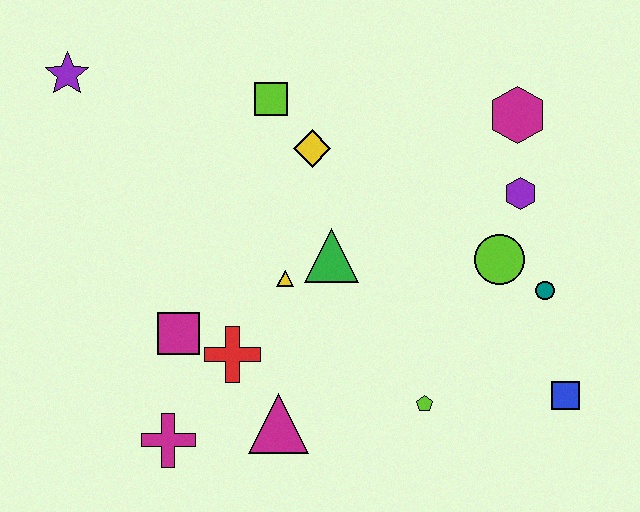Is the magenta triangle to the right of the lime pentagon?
No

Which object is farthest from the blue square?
The purple star is farthest from the blue square.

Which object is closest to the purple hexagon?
The lime circle is closest to the purple hexagon.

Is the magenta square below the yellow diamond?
Yes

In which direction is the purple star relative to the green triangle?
The purple star is to the left of the green triangle.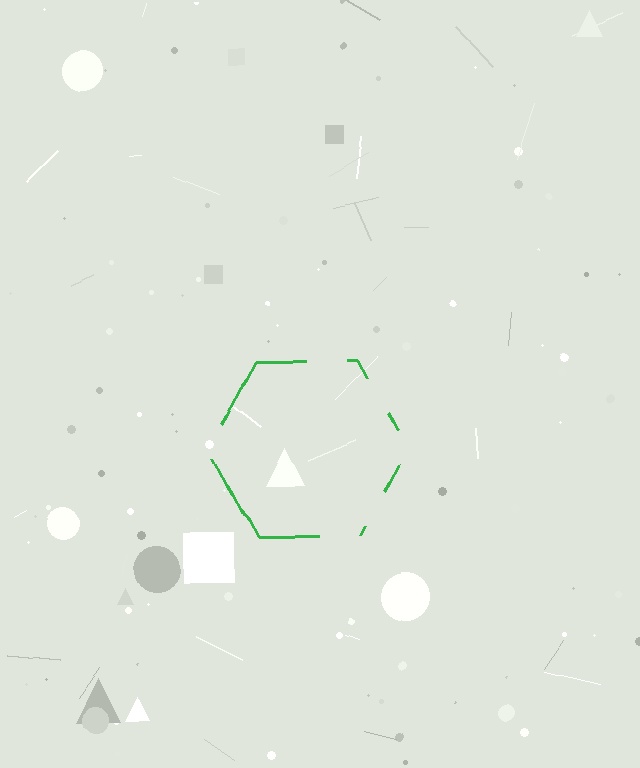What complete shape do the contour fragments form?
The contour fragments form a hexagon.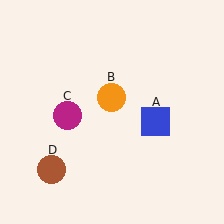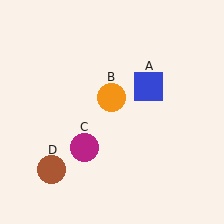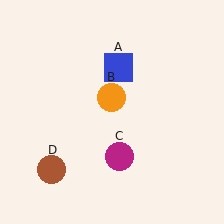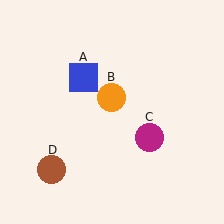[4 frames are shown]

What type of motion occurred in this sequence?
The blue square (object A), magenta circle (object C) rotated counterclockwise around the center of the scene.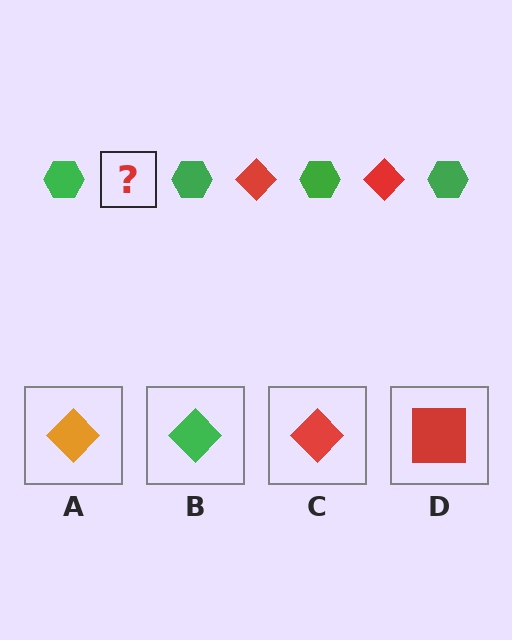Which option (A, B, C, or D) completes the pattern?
C.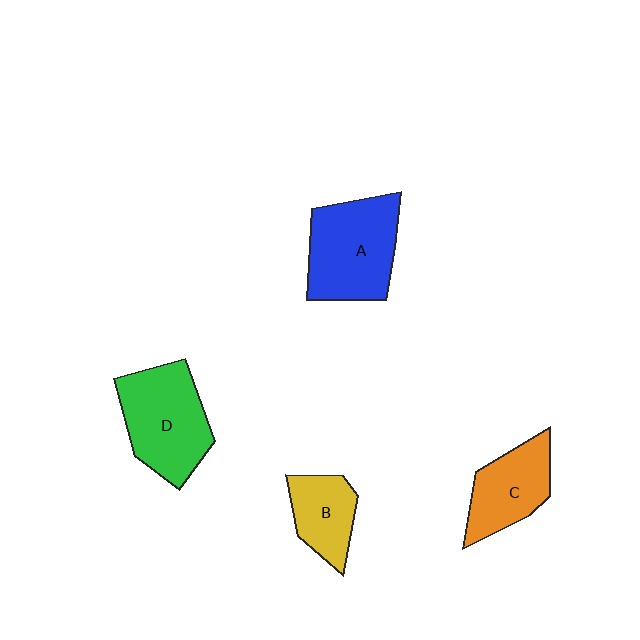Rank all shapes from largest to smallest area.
From largest to smallest: A (blue), D (green), C (orange), B (yellow).